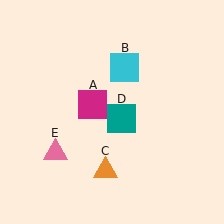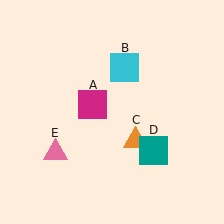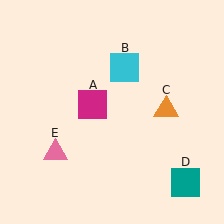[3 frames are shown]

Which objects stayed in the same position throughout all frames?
Magenta square (object A) and cyan square (object B) and pink triangle (object E) remained stationary.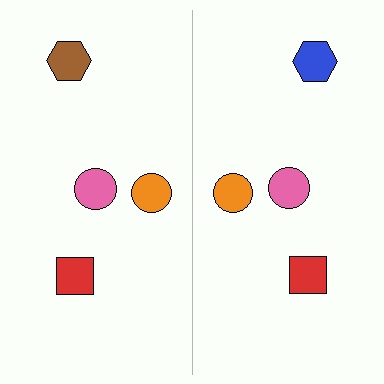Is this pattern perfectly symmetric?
No, the pattern is not perfectly symmetric. The blue hexagon on the right side breaks the symmetry — its mirror counterpart is brown.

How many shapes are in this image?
There are 8 shapes in this image.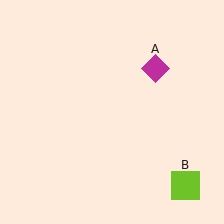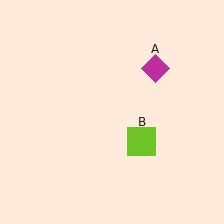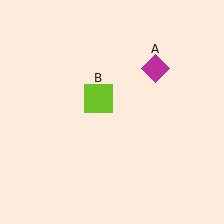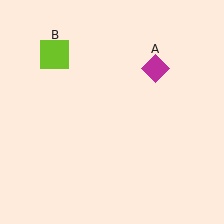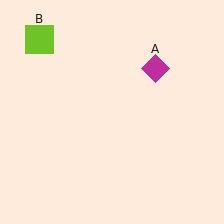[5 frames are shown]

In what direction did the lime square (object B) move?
The lime square (object B) moved up and to the left.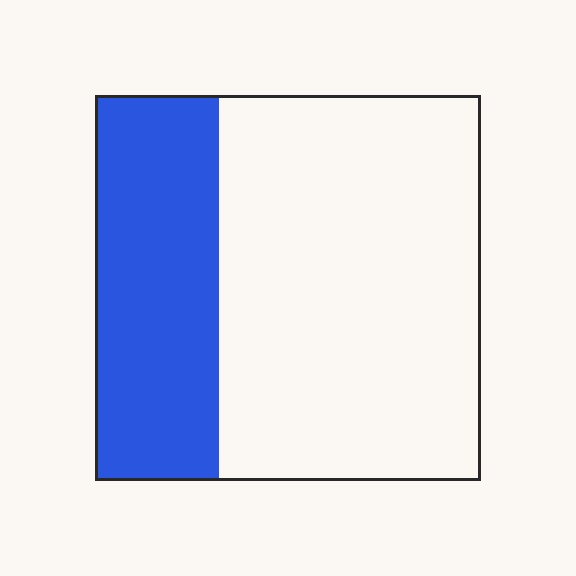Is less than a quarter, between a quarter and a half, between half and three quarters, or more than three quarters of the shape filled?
Between a quarter and a half.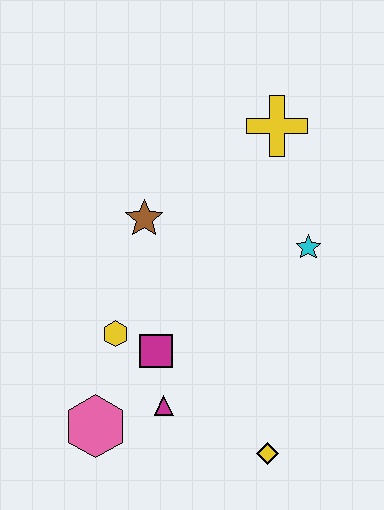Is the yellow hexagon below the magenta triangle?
No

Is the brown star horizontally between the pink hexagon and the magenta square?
Yes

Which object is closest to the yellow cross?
The cyan star is closest to the yellow cross.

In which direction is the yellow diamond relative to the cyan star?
The yellow diamond is below the cyan star.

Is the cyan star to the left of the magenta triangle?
No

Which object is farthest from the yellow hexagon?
The yellow cross is farthest from the yellow hexagon.